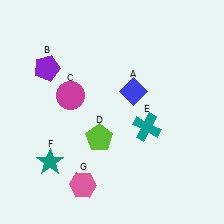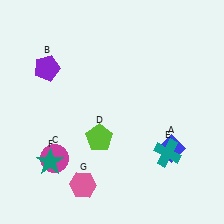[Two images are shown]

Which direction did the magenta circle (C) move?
The magenta circle (C) moved down.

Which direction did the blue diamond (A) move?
The blue diamond (A) moved down.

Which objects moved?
The objects that moved are: the blue diamond (A), the magenta circle (C), the teal cross (E).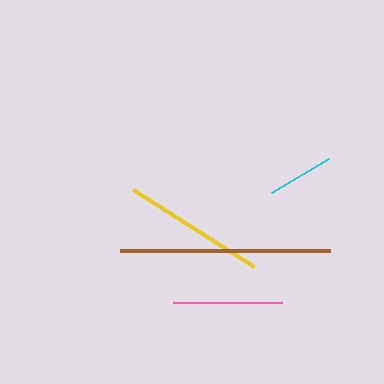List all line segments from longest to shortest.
From longest to shortest: brown, yellow, pink, cyan.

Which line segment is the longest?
The brown line is the longest at approximately 210 pixels.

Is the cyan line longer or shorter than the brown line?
The brown line is longer than the cyan line.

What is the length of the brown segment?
The brown segment is approximately 210 pixels long.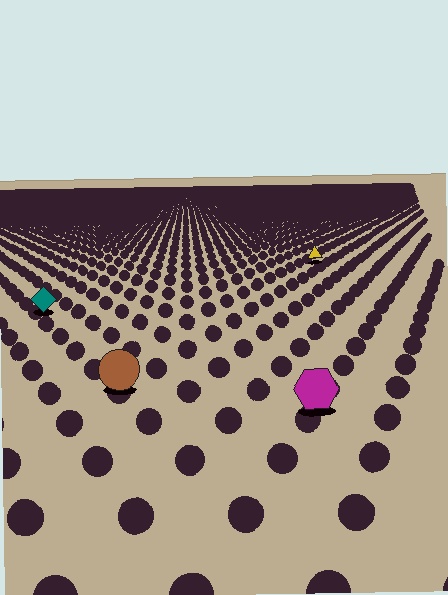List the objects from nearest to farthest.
From nearest to farthest: the magenta hexagon, the brown circle, the teal diamond, the yellow triangle.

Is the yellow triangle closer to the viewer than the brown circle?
No. The brown circle is closer — you can tell from the texture gradient: the ground texture is coarser near it.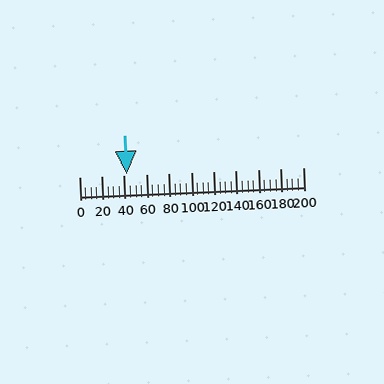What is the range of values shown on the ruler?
The ruler shows values from 0 to 200.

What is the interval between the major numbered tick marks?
The major tick marks are spaced 20 units apart.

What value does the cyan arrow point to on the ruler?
The cyan arrow points to approximately 42.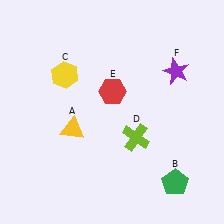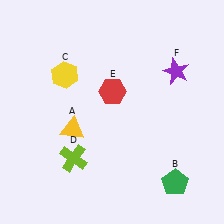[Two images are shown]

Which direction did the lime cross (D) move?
The lime cross (D) moved left.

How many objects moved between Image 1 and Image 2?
1 object moved between the two images.